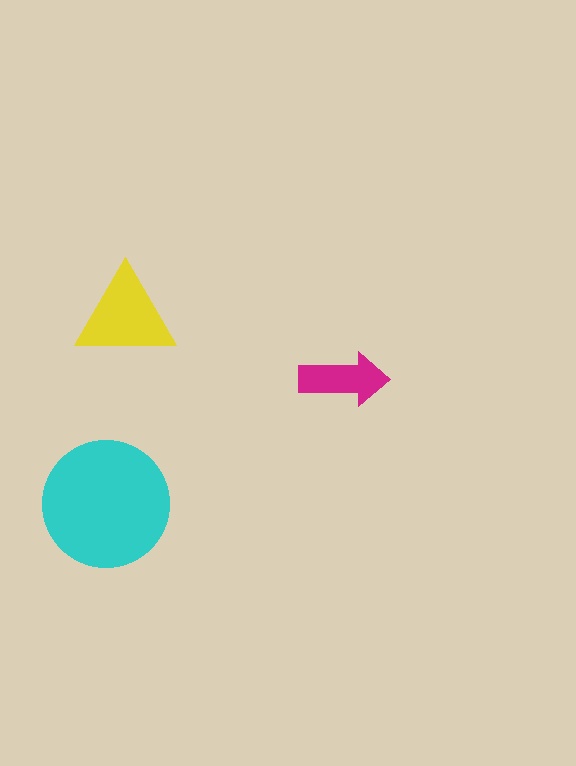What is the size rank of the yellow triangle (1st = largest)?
2nd.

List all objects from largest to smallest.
The cyan circle, the yellow triangle, the magenta arrow.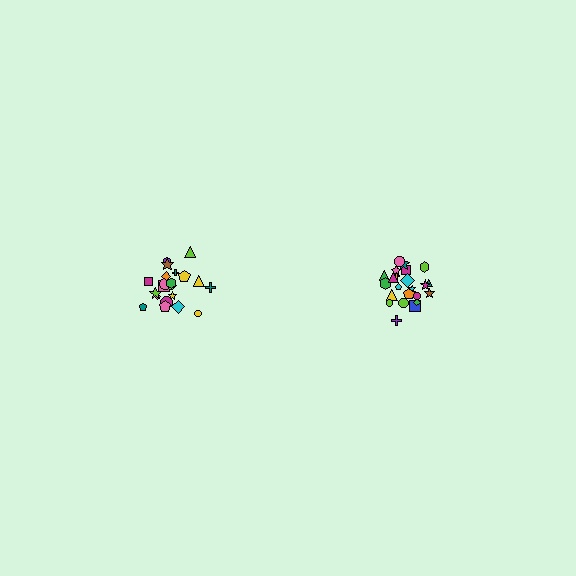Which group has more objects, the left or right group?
The right group.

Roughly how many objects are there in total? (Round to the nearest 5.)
Roughly 45 objects in total.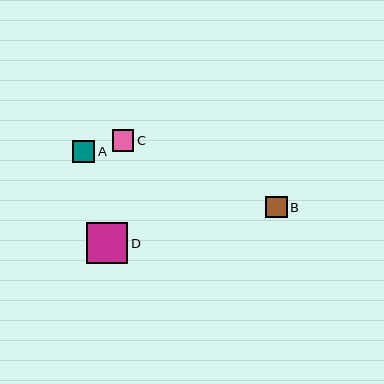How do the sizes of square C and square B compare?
Square C and square B are approximately the same size.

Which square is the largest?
Square D is the largest with a size of approximately 41 pixels.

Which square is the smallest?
Square B is the smallest with a size of approximately 21 pixels.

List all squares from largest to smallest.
From largest to smallest: D, A, C, B.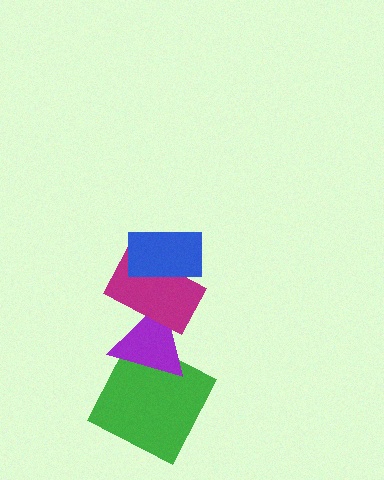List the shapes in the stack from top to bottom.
From top to bottom: the blue rectangle, the magenta rectangle, the purple triangle, the green square.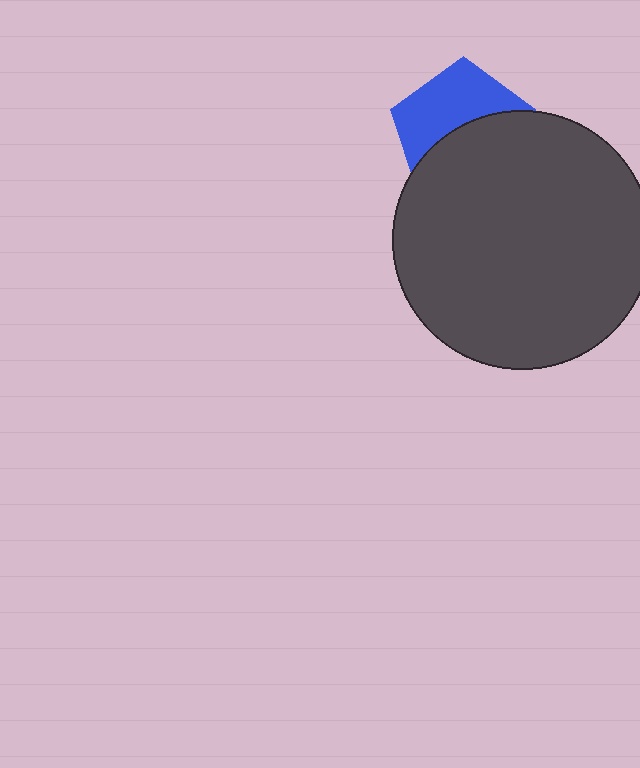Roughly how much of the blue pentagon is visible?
About half of it is visible (roughly 47%).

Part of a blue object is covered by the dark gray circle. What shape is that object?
It is a pentagon.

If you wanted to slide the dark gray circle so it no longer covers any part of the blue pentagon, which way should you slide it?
Slide it down — that is the most direct way to separate the two shapes.